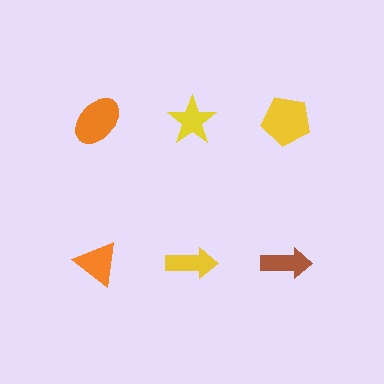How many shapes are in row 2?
3 shapes.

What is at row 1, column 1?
An orange ellipse.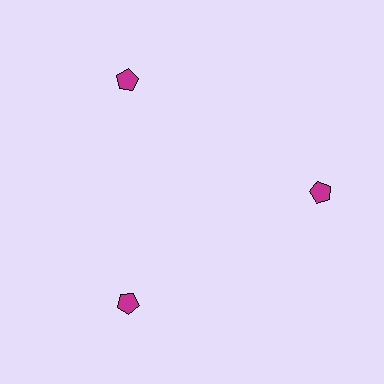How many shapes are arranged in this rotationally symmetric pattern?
There are 3 shapes, arranged in 3 groups of 1.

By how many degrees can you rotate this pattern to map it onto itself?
The pattern maps onto itself every 120 degrees of rotation.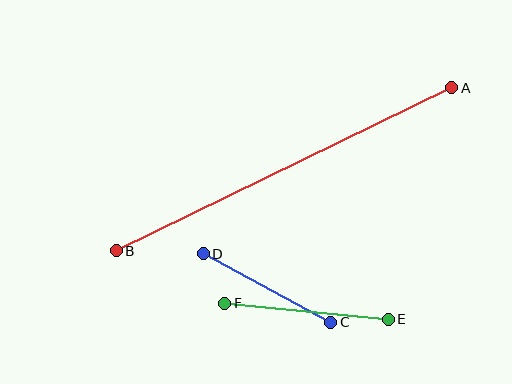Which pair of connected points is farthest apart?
Points A and B are farthest apart.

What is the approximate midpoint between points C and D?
The midpoint is at approximately (267, 288) pixels.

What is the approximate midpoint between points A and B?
The midpoint is at approximately (284, 169) pixels.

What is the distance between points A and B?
The distance is approximately 373 pixels.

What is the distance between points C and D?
The distance is approximately 145 pixels.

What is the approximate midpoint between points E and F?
The midpoint is at approximately (307, 311) pixels.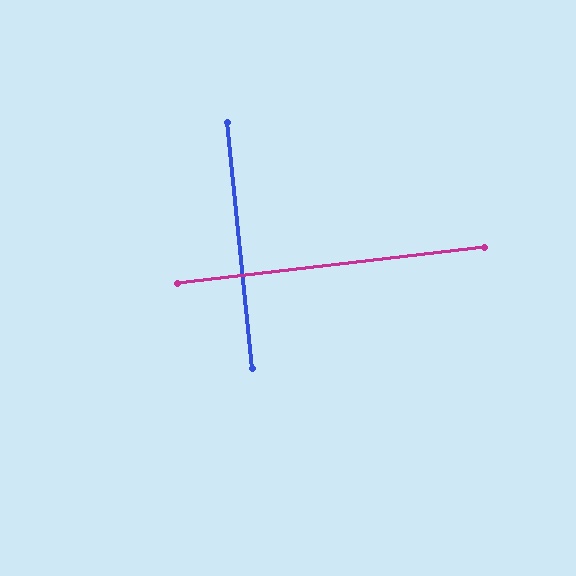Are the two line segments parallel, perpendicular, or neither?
Perpendicular — they meet at approximately 89°.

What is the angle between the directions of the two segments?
Approximately 89 degrees.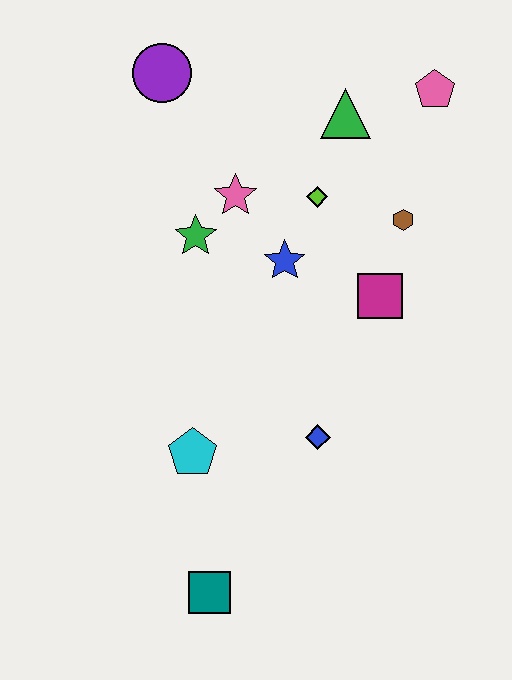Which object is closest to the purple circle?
The pink star is closest to the purple circle.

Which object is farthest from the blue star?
The teal square is farthest from the blue star.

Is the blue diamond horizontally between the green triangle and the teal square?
Yes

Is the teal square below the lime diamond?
Yes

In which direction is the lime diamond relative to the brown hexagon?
The lime diamond is to the left of the brown hexagon.